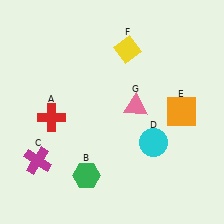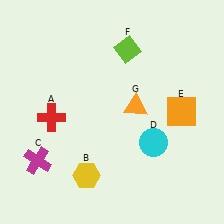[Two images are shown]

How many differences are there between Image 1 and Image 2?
There are 3 differences between the two images.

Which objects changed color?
B changed from green to yellow. F changed from yellow to lime. G changed from pink to orange.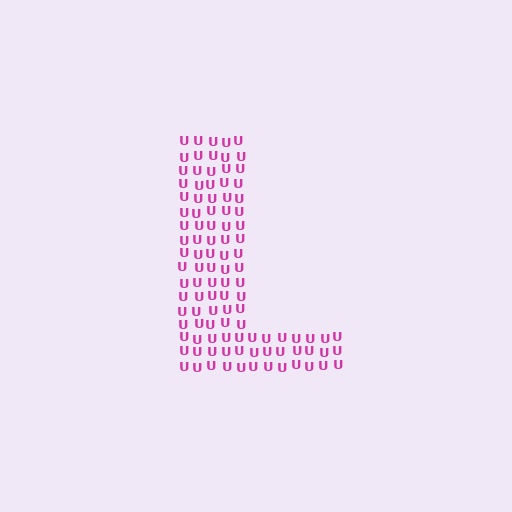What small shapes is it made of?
It is made of small letter U's.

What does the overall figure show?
The overall figure shows the letter L.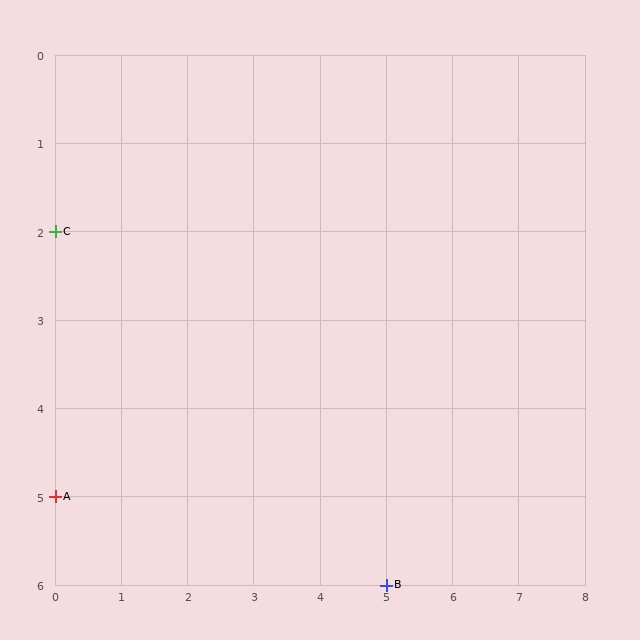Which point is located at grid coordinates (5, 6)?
Point B is at (5, 6).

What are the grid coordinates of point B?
Point B is at grid coordinates (5, 6).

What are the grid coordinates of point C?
Point C is at grid coordinates (0, 2).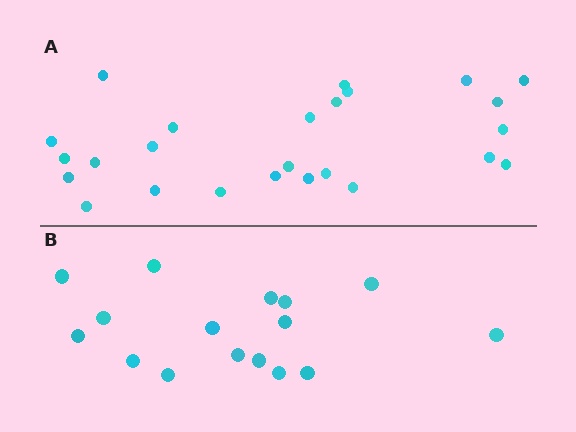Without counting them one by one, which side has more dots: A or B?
Region A (the top region) has more dots.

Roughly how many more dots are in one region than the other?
Region A has roughly 8 or so more dots than region B.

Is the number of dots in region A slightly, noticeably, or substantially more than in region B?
Region A has substantially more. The ratio is roughly 1.6 to 1.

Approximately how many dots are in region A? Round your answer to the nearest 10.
About 20 dots. (The exact count is 25, which rounds to 20.)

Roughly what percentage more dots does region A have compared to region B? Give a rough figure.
About 55% more.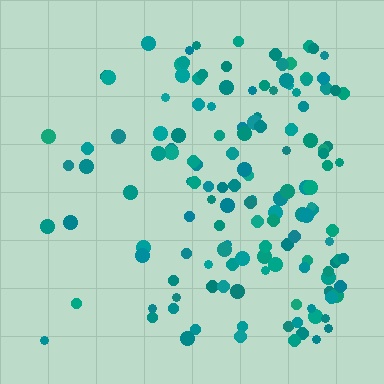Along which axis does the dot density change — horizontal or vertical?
Horizontal.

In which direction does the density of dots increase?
From left to right, with the right side densest.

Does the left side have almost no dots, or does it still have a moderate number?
Still a moderate number, just noticeably fewer than the right.